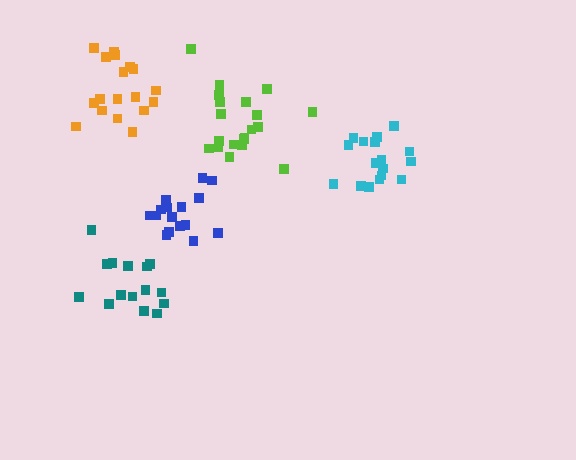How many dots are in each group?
Group 1: 20 dots, Group 2: 18 dots, Group 3: 17 dots, Group 4: 17 dots, Group 5: 15 dots (87 total).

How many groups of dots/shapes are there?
There are 5 groups.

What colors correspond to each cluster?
The clusters are colored: lime, orange, blue, cyan, teal.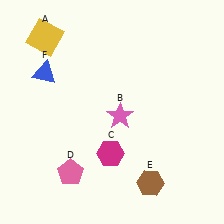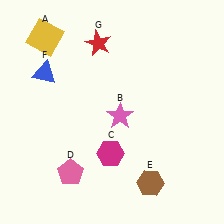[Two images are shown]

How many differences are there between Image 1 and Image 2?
There is 1 difference between the two images.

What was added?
A red star (G) was added in Image 2.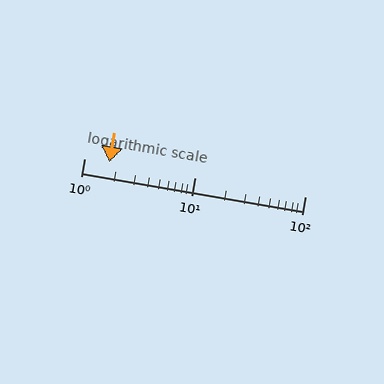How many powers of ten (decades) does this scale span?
The scale spans 2 decades, from 1 to 100.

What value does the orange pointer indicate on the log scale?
The pointer indicates approximately 1.7.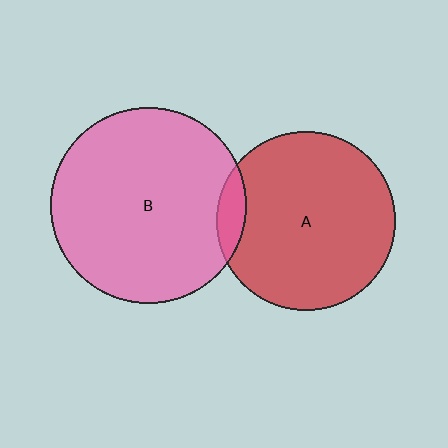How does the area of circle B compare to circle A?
Approximately 1.2 times.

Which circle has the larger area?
Circle B (pink).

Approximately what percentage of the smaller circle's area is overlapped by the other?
Approximately 10%.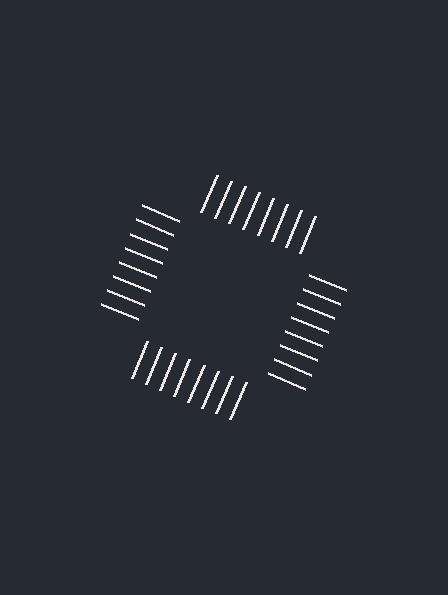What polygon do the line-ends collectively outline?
An illusory square — the line segments terminate on its edges but no continuous stroke is drawn.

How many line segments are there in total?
32 — 8 along each of the 4 edges.